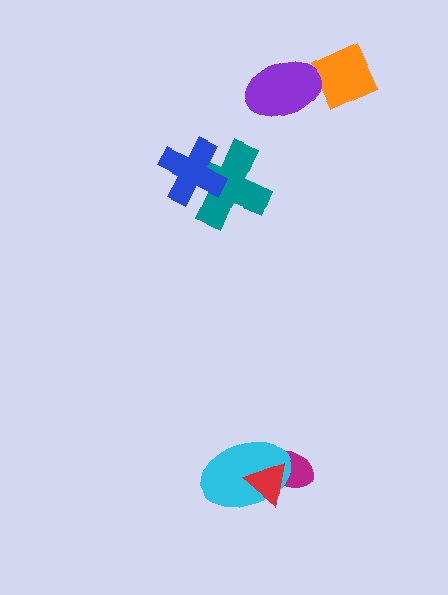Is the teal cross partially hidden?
Yes, it is partially covered by another shape.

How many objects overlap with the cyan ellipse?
2 objects overlap with the cyan ellipse.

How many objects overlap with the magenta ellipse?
2 objects overlap with the magenta ellipse.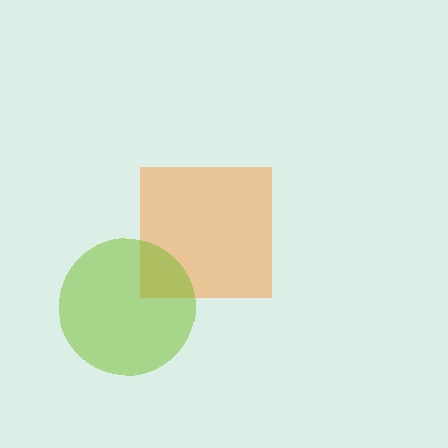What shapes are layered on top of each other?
The layered shapes are: an orange square, a lime circle.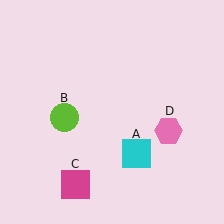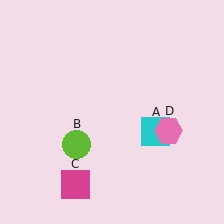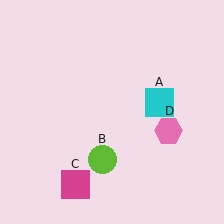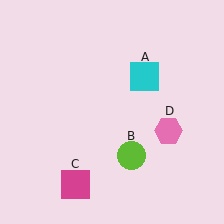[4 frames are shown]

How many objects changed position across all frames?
2 objects changed position: cyan square (object A), lime circle (object B).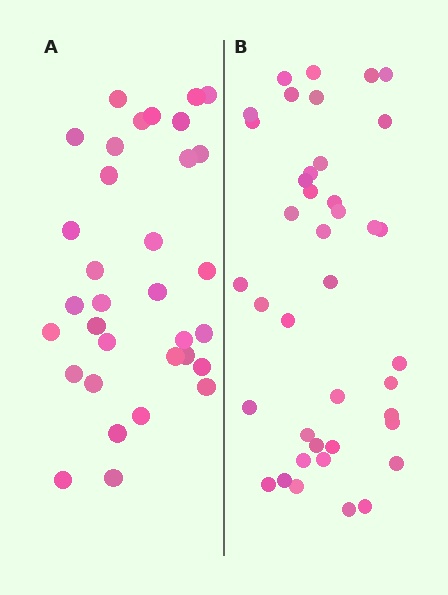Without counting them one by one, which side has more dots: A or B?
Region B (the right region) has more dots.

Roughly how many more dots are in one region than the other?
Region B has roughly 8 or so more dots than region A.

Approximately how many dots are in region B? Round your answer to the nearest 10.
About 40 dots.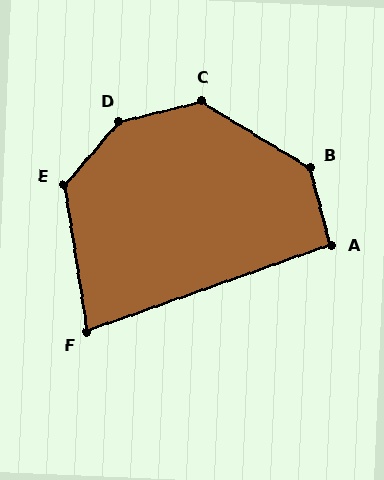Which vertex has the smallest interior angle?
F, at approximately 80 degrees.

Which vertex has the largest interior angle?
D, at approximately 145 degrees.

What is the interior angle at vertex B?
Approximately 136 degrees (obtuse).